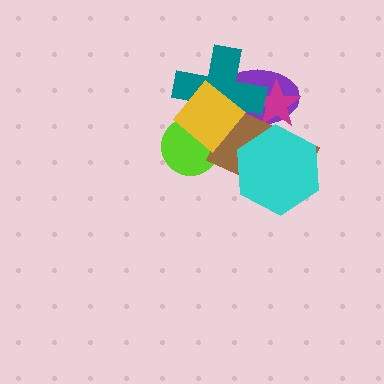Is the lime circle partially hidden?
Yes, it is partially covered by another shape.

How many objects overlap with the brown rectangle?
5 objects overlap with the brown rectangle.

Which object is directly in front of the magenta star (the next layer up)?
The teal cross is directly in front of the magenta star.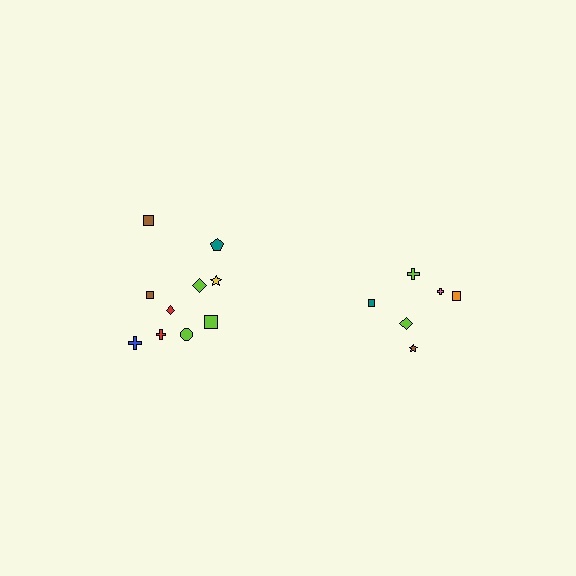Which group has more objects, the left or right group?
The left group.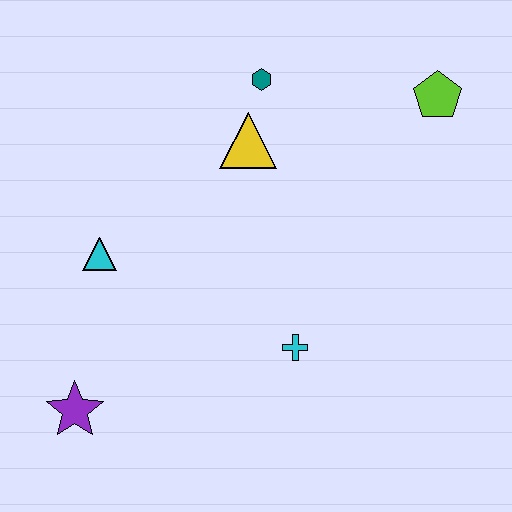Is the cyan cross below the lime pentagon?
Yes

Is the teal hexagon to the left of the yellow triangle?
No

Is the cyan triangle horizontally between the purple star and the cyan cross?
Yes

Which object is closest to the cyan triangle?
The purple star is closest to the cyan triangle.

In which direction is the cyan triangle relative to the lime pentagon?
The cyan triangle is to the left of the lime pentagon.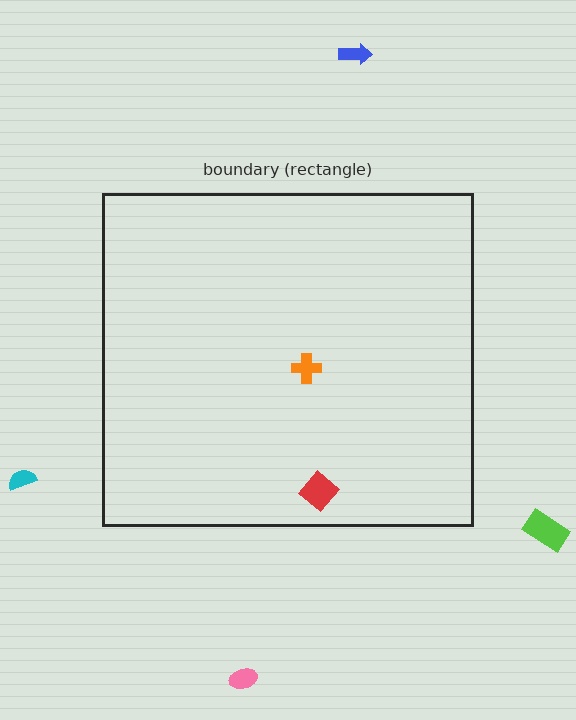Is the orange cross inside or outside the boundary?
Inside.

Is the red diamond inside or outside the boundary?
Inside.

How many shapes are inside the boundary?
2 inside, 4 outside.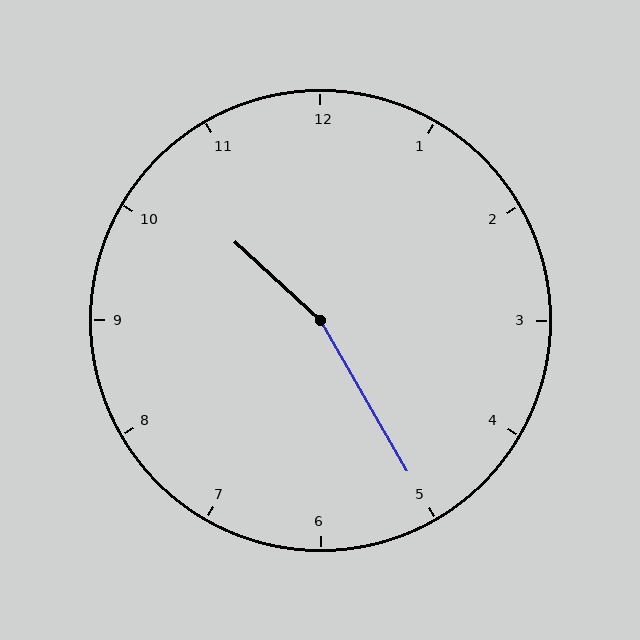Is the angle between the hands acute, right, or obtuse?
It is obtuse.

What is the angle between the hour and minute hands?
Approximately 162 degrees.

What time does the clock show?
10:25.